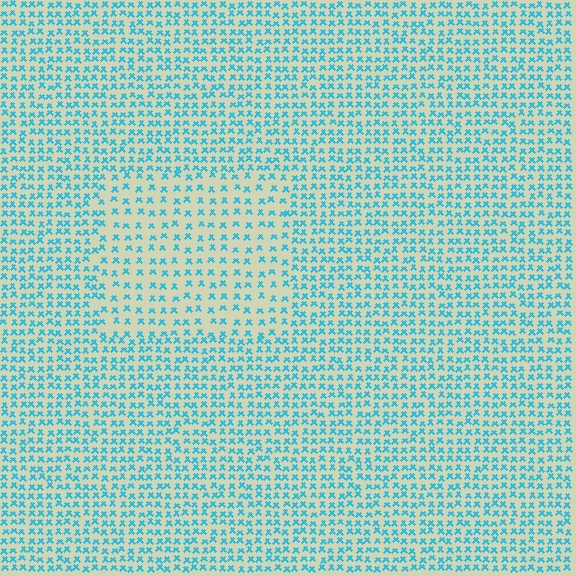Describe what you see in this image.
The image contains small cyan elements arranged at two different densities. A rectangle-shaped region is visible where the elements are less densely packed than the surrounding area.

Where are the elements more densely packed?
The elements are more densely packed outside the rectangle boundary.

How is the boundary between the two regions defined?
The boundary is defined by a change in element density (approximately 1.8x ratio). All elements are the same color, size, and shape.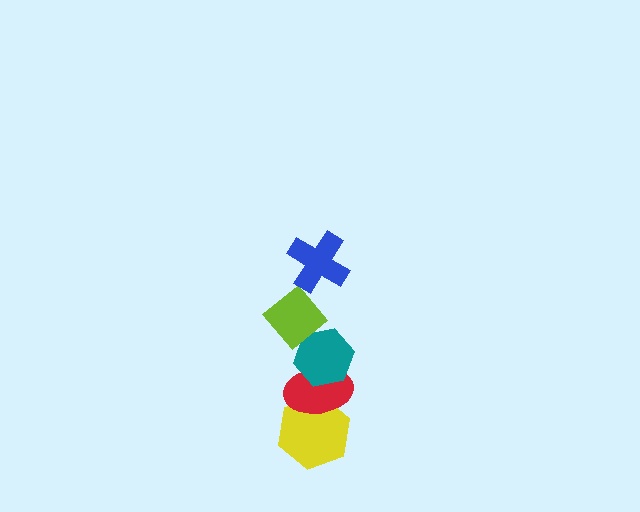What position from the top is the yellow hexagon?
The yellow hexagon is 5th from the top.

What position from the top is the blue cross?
The blue cross is 1st from the top.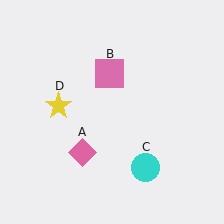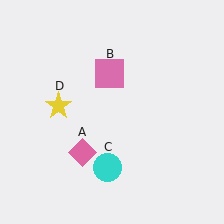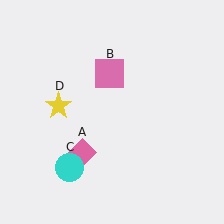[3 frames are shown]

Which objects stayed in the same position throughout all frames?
Pink diamond (object A) and pink square (object B) and yellow star (object D) remained stationary.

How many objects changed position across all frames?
1 object changed position: cyan circle (object C).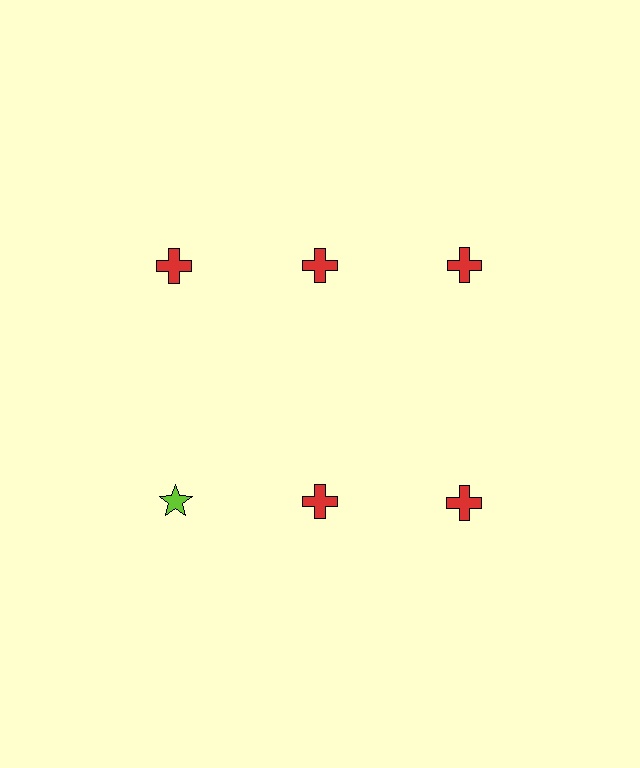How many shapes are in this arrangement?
There are 6 shapes arranged in a grid pattern.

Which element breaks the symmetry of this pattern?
The lime star in the second row, leftmost column breaks the symmetry. All other shapes are red crosses.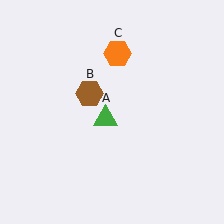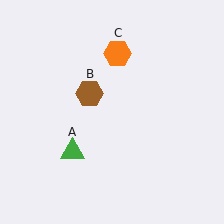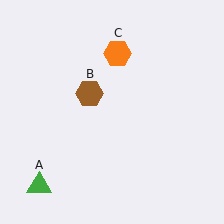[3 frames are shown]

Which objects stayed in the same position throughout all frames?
Brown hexagon (object B) and orange hexagon (object C) remained stationary.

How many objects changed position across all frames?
1 object changed position: green triangle (object A).